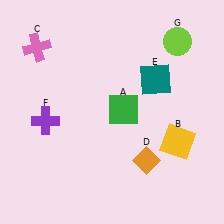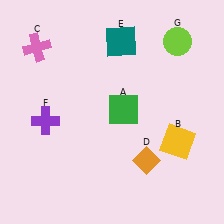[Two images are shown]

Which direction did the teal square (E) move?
The teal square (E) moved up.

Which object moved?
The teal square (E) moved up.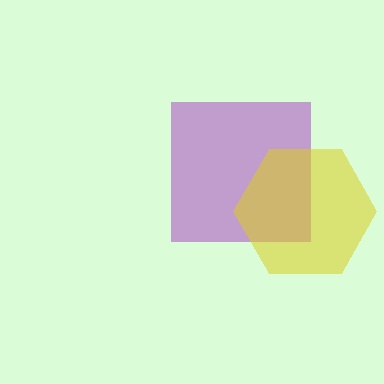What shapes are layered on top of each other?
The layered shapes are: a purple square, a yellow hexagon.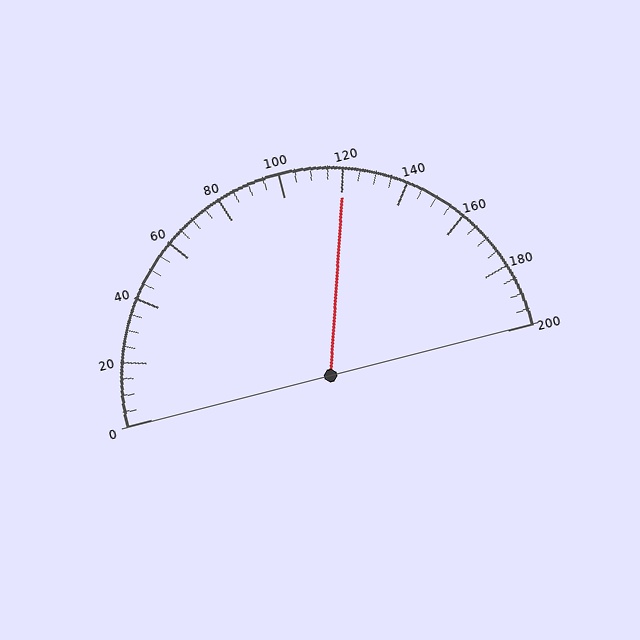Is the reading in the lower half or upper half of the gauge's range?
The reading is in the upper half of the range (0 to 200).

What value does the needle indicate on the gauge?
The needle indicates approximately 120.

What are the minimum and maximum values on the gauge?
The gauge ranges from 0 to 200.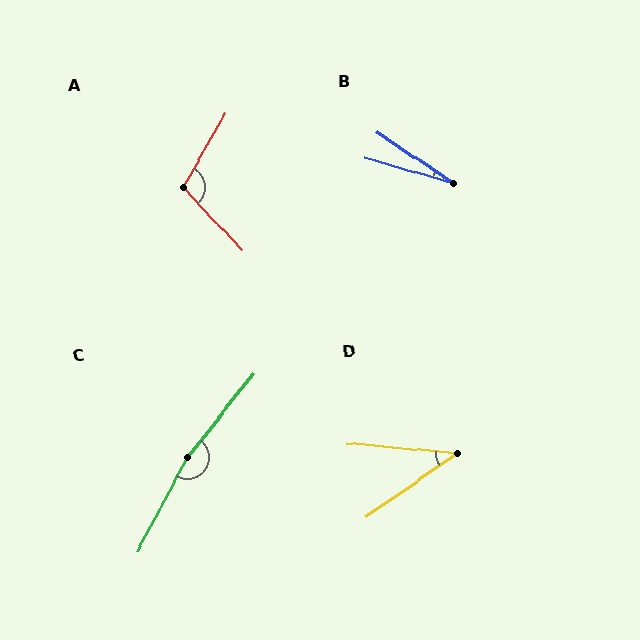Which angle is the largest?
C, at approximately 169 degrees.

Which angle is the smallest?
B, at approximately 18 degrees.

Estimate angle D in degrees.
Approximately 40 degrees.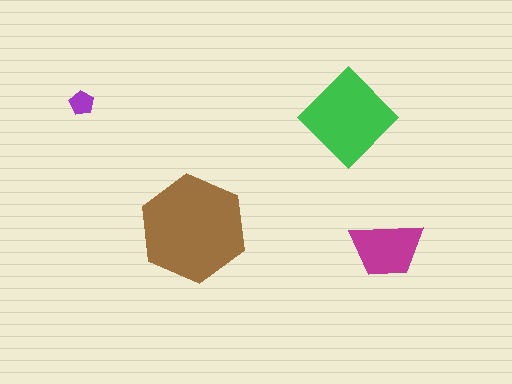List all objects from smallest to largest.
The purple pentagon, the magenta trapezoid, the green diamond, the brown hexagon.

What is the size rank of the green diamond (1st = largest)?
2nd.